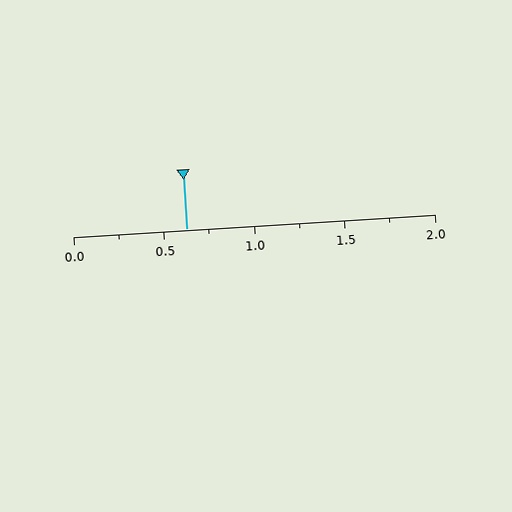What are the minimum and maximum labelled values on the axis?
The axis runs from 0.0 to 2.0.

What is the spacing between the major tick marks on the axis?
The major ticks are spaced 0.5 apart.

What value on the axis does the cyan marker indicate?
The marker indicates approximately 0.62.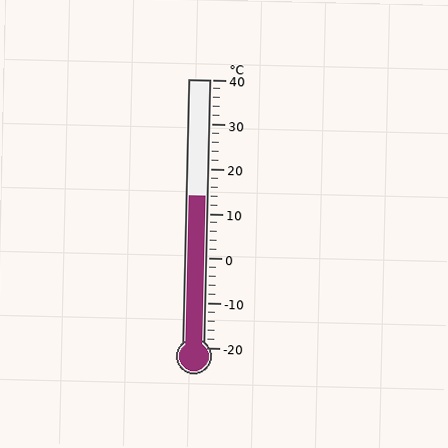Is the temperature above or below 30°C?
The temperature is below 30°C.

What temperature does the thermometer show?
The thermometer shows approximately 14°C.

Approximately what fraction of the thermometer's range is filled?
The thermometer is filled to approximately 55% of its range.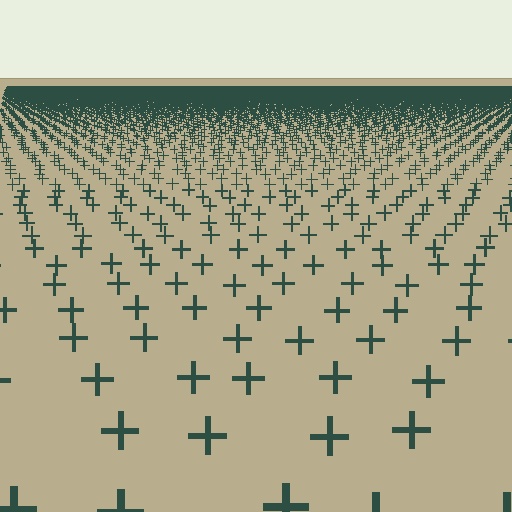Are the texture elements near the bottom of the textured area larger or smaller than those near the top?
Larger. Near the bottom, elements are closer to the viewer and appear at a bigger on-screen size.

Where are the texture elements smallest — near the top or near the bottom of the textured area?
Near the top.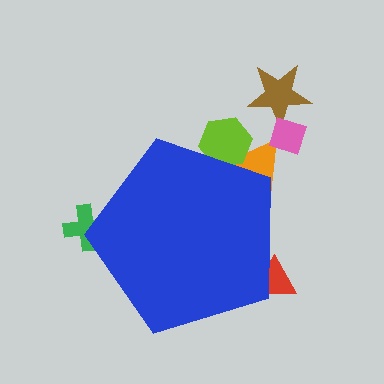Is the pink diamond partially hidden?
No, the pink diamond is fully visible.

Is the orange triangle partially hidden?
Yes, the orange triangle is partially hidden behind the blue pentagon.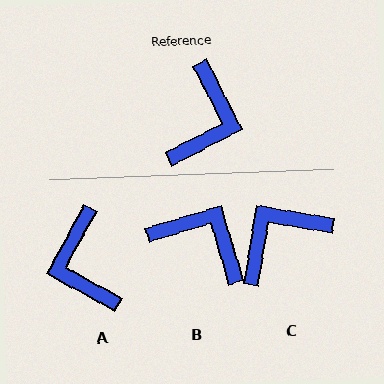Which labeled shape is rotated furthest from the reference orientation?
A, about 146 degrees away.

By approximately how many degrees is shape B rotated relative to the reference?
Approximately 80 degrees counter-clockwise.